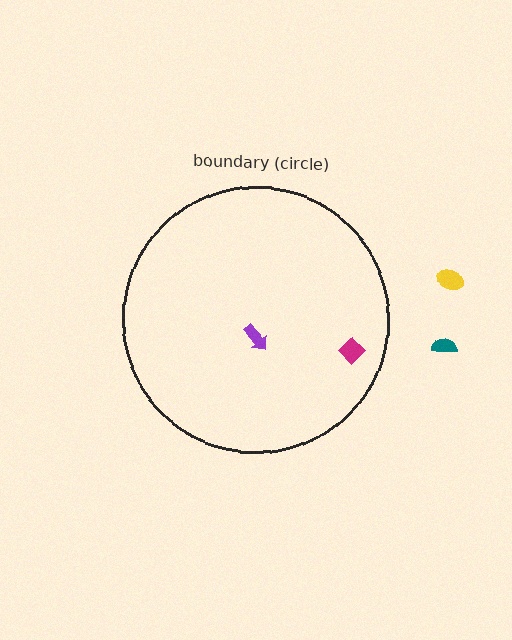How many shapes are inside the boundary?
2 inside, 2 outside.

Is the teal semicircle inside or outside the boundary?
Outside.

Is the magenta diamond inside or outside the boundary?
Inside.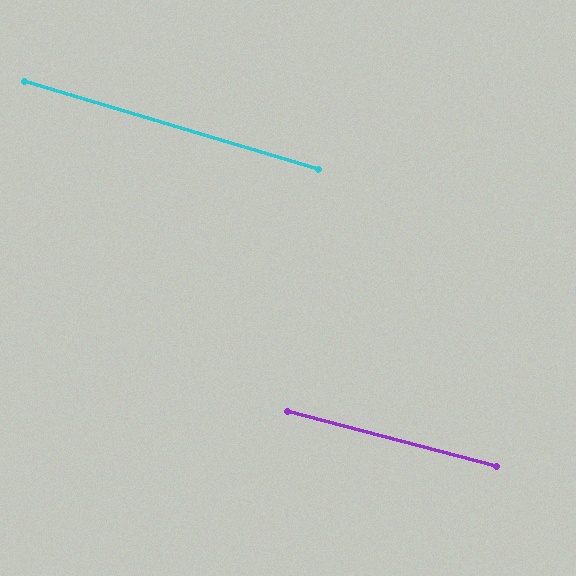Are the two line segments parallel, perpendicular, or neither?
Parallel — their directions differ by only 1.9°.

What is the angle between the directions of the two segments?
Approximately 2 degrees.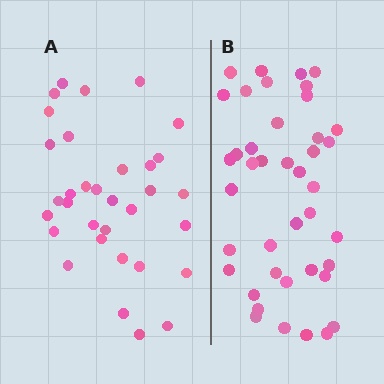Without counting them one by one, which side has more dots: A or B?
Region B (the right region) has more dots.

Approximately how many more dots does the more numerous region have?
Region B has roughly 8 or so more dots than region A.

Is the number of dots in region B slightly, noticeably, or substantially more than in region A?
Region B has only slightly more — the two regions are fairly close. The ratio is roughly 1.2 to 1.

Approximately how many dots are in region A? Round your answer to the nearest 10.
About 30 dots. (The exact count is 33, which rounds to 30.)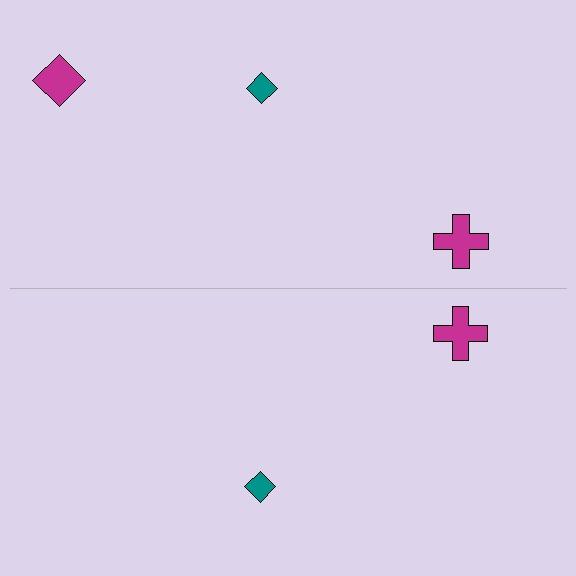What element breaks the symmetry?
A magenta diamond is missing from the bottom side.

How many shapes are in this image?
There are 5 shapes in this image.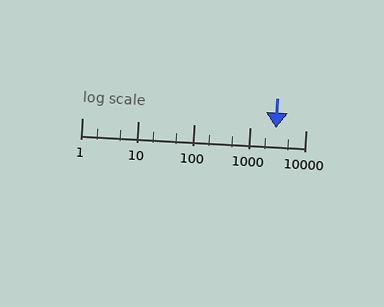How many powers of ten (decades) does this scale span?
The scale spans 4 decades, from 1 to 10000.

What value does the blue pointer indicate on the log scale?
The pointer indicates approximately 3000.